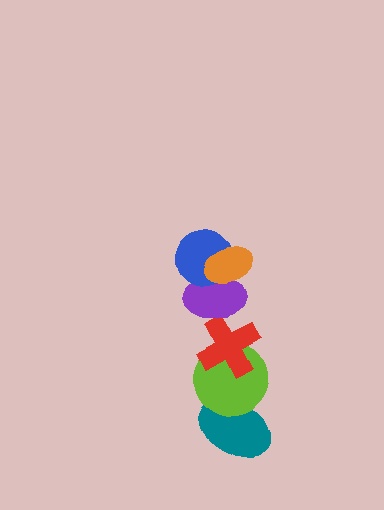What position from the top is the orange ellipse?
The orange ellipse is 1st from the top.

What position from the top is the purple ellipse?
The purple ellipse is 3rd from the top.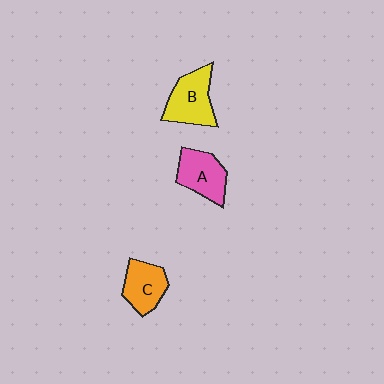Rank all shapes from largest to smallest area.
From largest to smallest: B (yellow), A (pink), C (orange).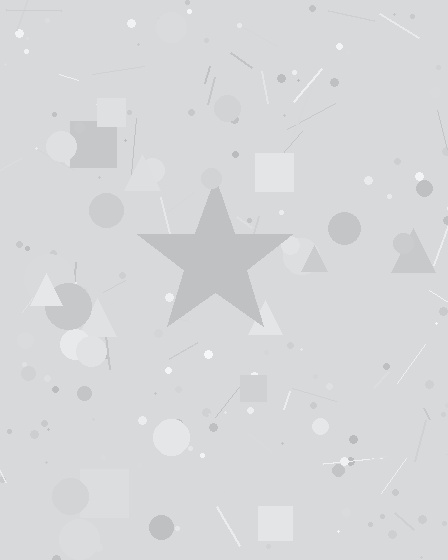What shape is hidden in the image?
A star is hidden in the image.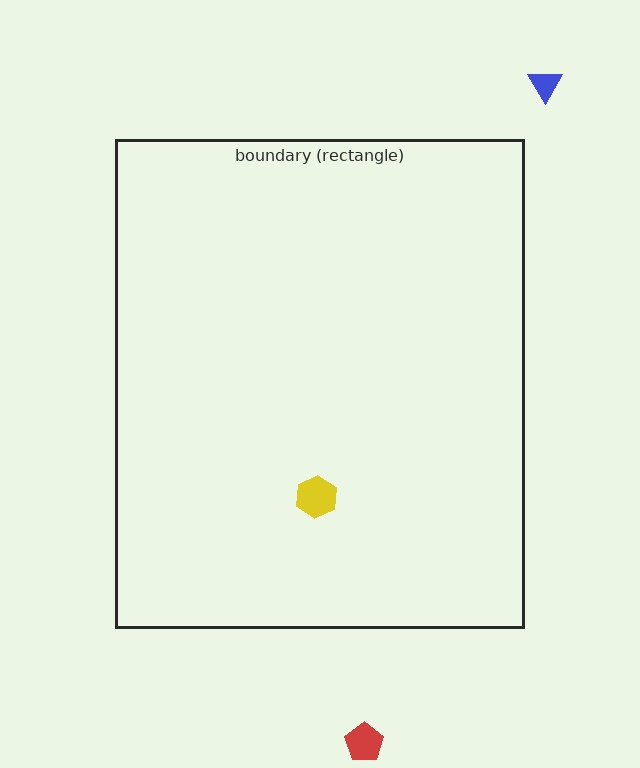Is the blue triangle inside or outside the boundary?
Outside.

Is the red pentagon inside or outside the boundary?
Outside.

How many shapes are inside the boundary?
1 inside, 2 outside.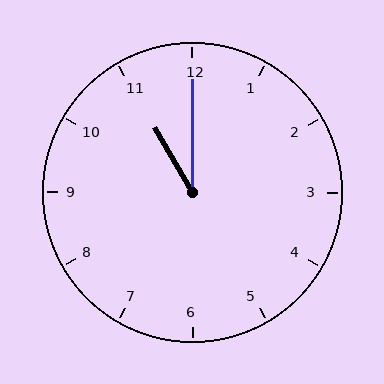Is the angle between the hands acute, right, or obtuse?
It is acute.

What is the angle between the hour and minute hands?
Approximately 30 degrees.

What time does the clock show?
11:00.